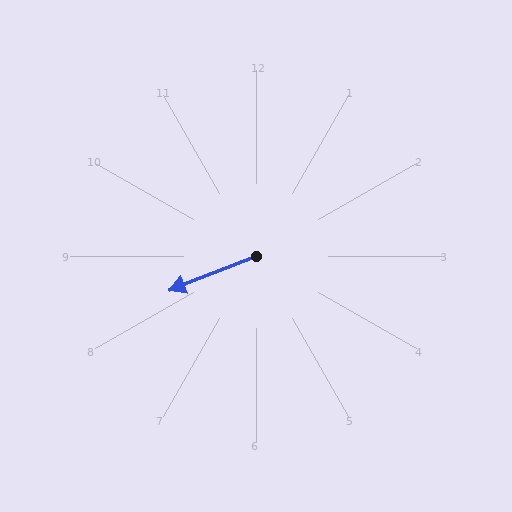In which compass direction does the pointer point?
West.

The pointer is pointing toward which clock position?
Roughly 8 o'clock.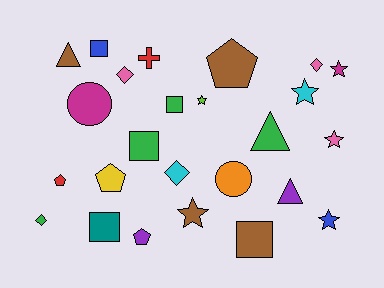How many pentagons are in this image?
There are 4 pentagons.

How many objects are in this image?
There are 25 objects.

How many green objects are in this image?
There are 4 green objects.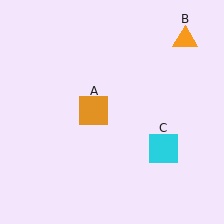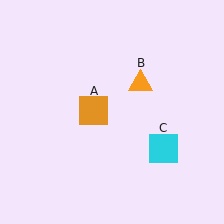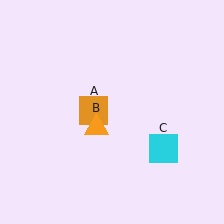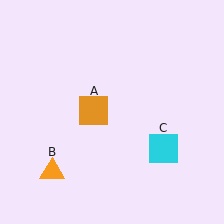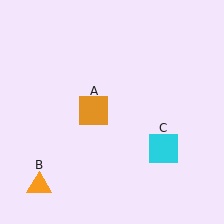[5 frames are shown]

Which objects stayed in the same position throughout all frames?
Orange square (object A) and cyan square (object C) remained stationary.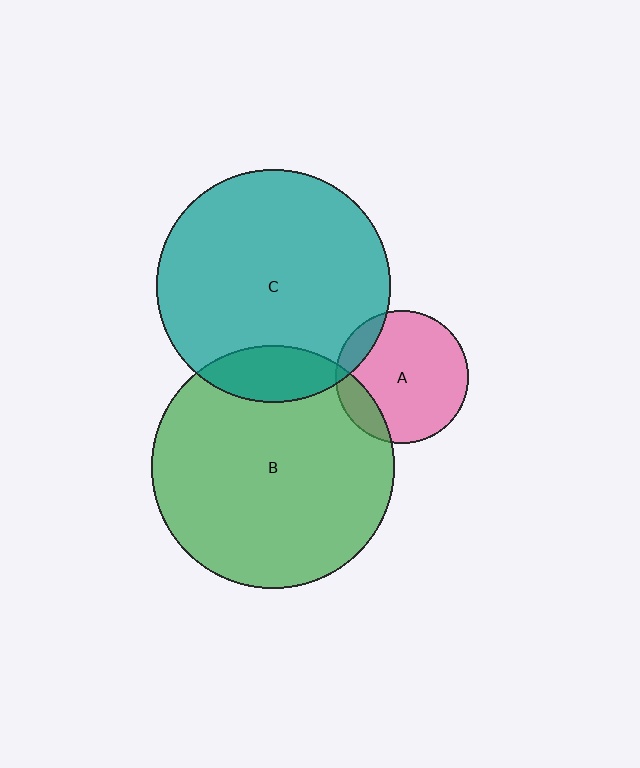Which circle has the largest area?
Circle B (green).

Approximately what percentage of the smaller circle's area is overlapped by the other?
Approximately 15%.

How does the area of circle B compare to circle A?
Approximately 3.3 times.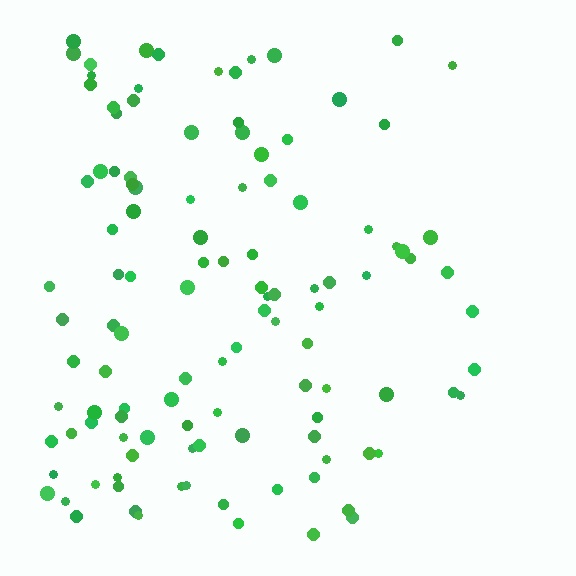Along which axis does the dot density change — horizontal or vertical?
Horizontal.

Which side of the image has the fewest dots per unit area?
The right.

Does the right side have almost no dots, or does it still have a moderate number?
Still a moderate number, just noticeably fewer than the left.